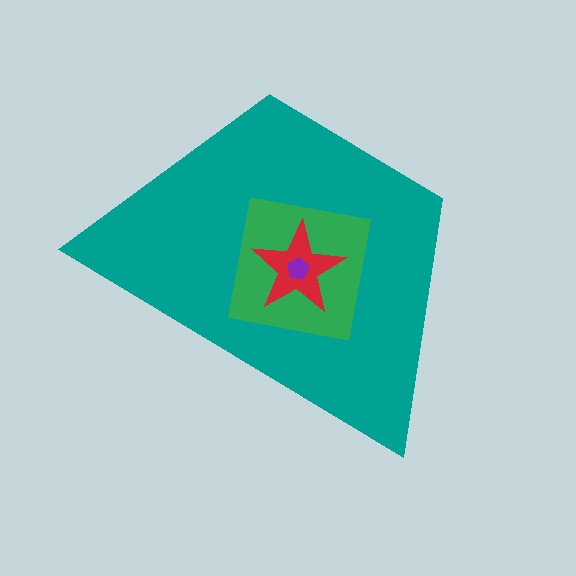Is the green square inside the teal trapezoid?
Yes.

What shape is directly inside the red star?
The purple pentagon.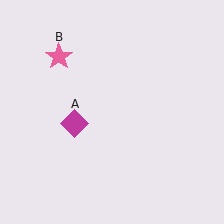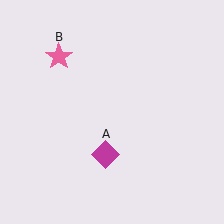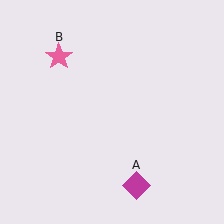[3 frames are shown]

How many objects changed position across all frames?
1 object changed position: magenta diamond (object A).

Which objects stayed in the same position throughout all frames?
Pink star (object B) remained stationary.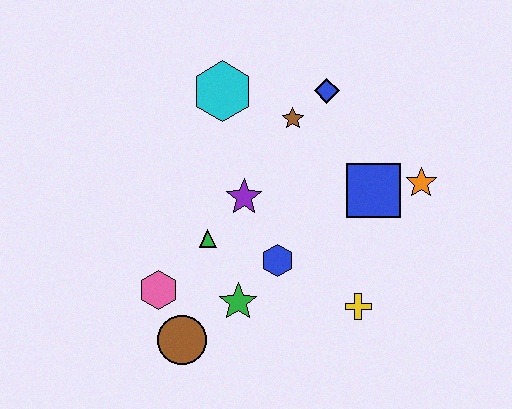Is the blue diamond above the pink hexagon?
Yes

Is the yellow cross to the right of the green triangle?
Yes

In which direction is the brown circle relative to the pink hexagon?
The brown circle is below the pink hexagon.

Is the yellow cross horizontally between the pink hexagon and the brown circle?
No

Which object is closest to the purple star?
The green triangle is closest to the purple star.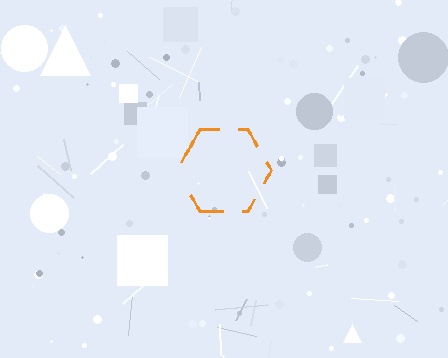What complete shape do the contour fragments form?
The contour fragments form a hexagon.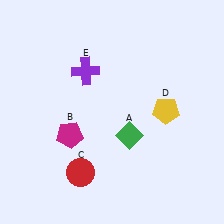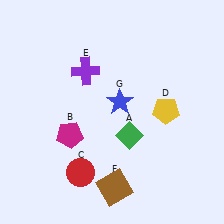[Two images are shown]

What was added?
A brown square (F), a blue star (G) were added in Image 2.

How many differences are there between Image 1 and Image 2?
There are 2 differences between the two images.